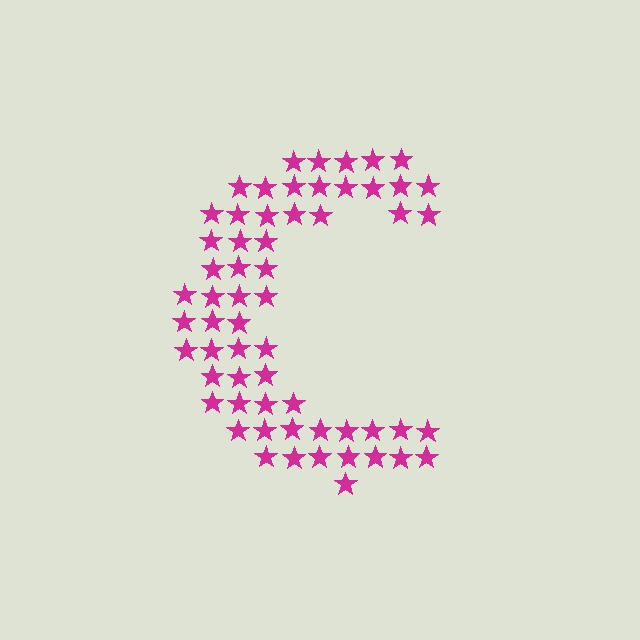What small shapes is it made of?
It is made of small stars.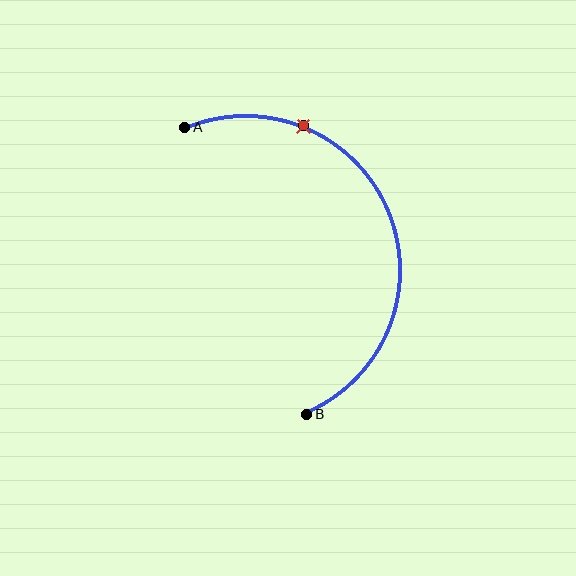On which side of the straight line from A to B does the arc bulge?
The arc bulges to the right of the straight line connecting A and B.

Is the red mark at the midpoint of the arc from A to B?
No. The red mark lies on the arc but is closer to endpoint A. The arc midpoint would be at the point on the curve equidistant along the arc from both A and B.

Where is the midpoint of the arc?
The arc midpoint is the point on the curve farthest from the straight line joining A and B. It sits to the right of that line.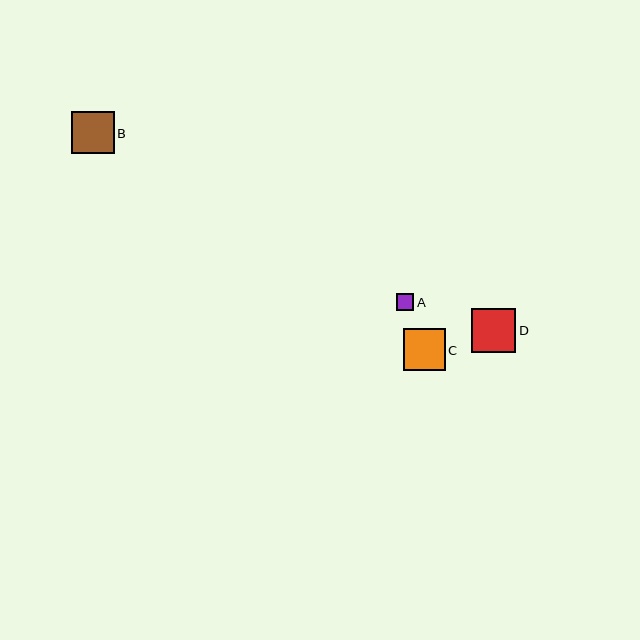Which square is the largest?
Square D is the largest with a size of approximately 44 pixels.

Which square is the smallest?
Square A is the smallest with a size of approximately 17 pixels.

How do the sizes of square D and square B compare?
Square D and square B are approximately the same size.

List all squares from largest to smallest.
From largest to smallest: D, B, C, A.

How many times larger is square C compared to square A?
Square C is approximately 2.4 times the size of square A.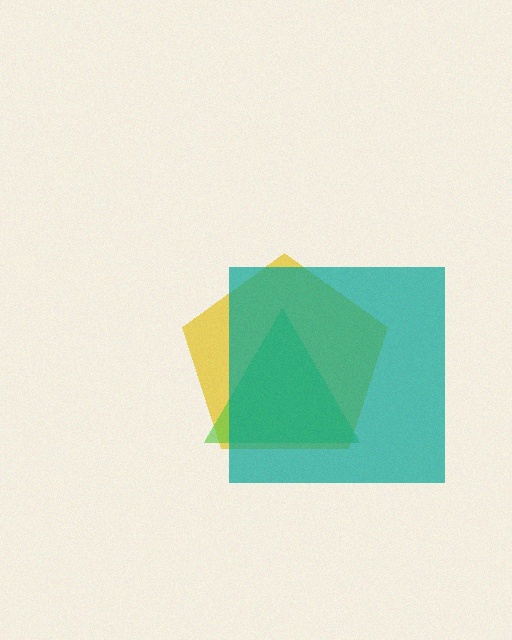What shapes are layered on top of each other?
The layered shapes are: a yellow pentagon, a lime triangle, a teal square.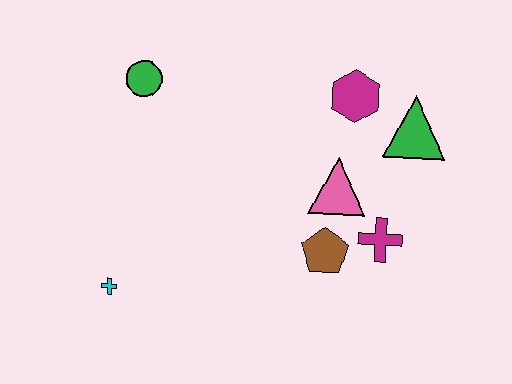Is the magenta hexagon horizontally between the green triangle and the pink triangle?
Yes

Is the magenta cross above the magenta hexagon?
No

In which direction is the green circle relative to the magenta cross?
The green circle is to the left of the magenta cross.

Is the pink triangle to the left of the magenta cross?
Yes